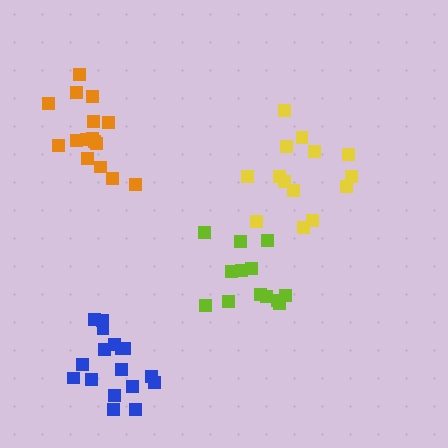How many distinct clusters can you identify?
There are 4 distinct clusters.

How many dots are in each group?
Group 1: 13 dots, Group 2: 16 dots, Group 3: 17 dots, Group 4: 14 dots (60 total).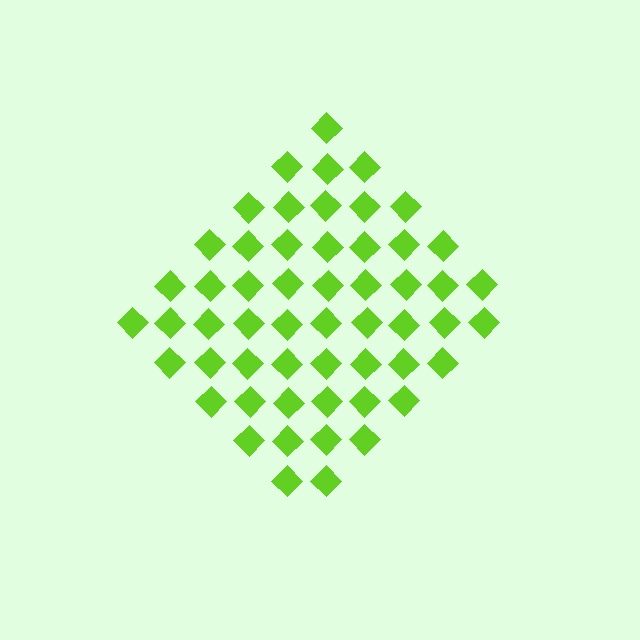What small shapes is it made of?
It is made of small diamonds.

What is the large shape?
The large shape is a diamond.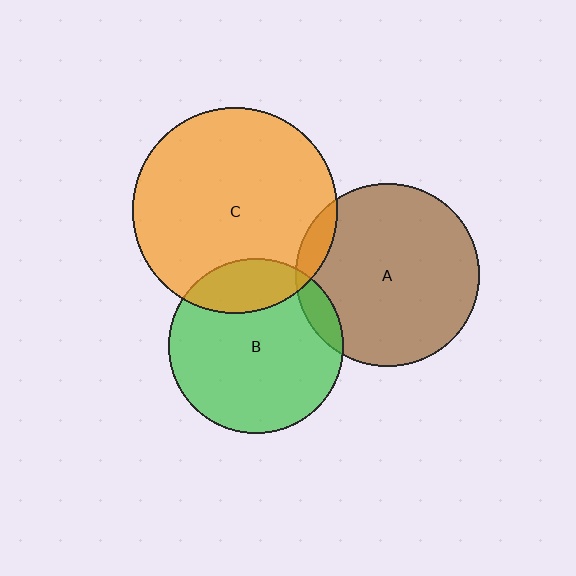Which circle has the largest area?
Circle C (orange).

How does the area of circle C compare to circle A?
Approximately 1.3 times.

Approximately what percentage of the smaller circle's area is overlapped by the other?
Approximately 10%.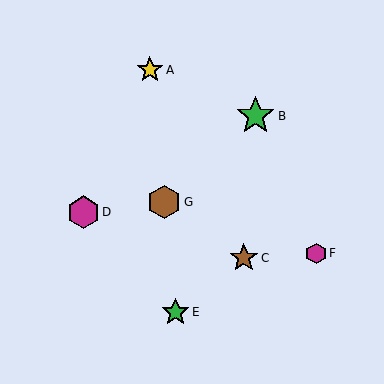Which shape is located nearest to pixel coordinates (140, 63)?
The yellow star (labeled A) at (150, 70) is nearest to that location.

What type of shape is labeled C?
Shape C is a brown star.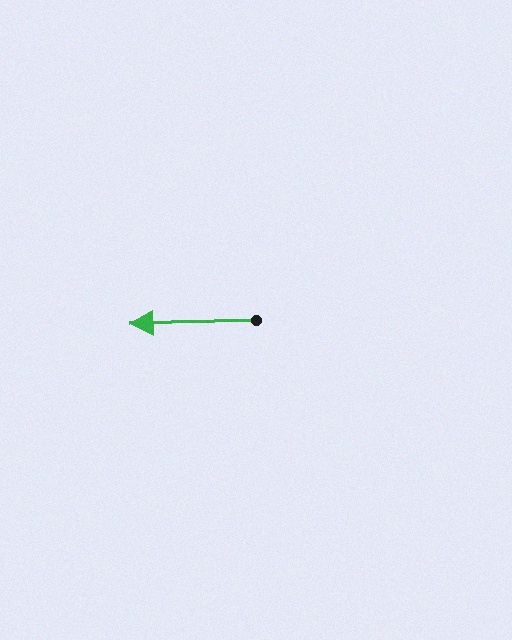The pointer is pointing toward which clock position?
Roughly 9 o'clock.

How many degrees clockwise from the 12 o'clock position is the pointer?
Approximately 268 degrees.